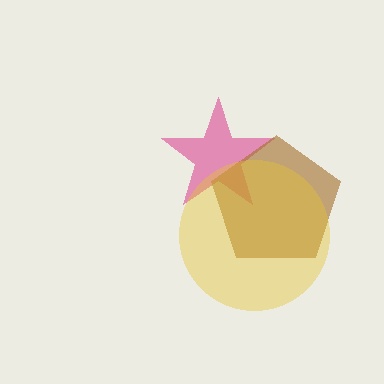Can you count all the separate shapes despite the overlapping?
Yes, there are 3 separate shapes.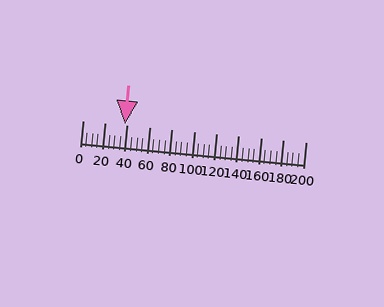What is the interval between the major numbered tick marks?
The major tick marks are spaced 20 units apart.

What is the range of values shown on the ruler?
The ruler shows values from 0 to 200.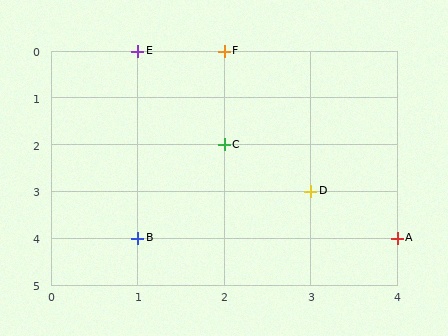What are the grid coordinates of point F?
Point F is at grid coordinates (2, 0).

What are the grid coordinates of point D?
Point D is at grid coordinates (3, 3).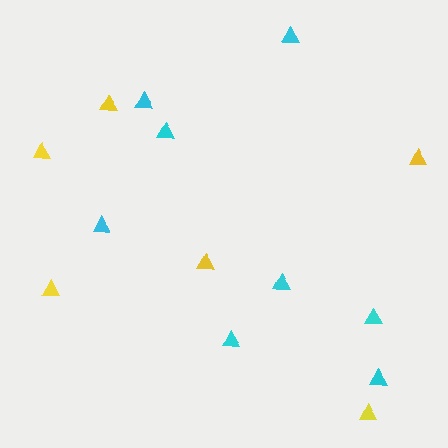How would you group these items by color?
There are 2 groups: one group of cyan triangles (8) and one group of yellow triangles (6).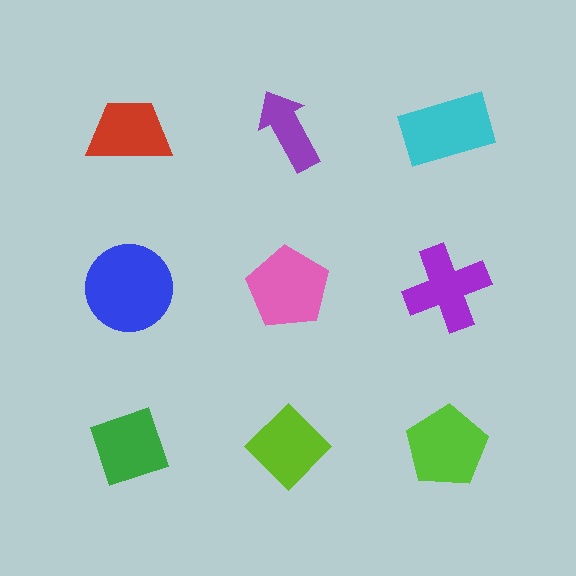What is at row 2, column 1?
A blue circle.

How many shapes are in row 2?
3 shapes.